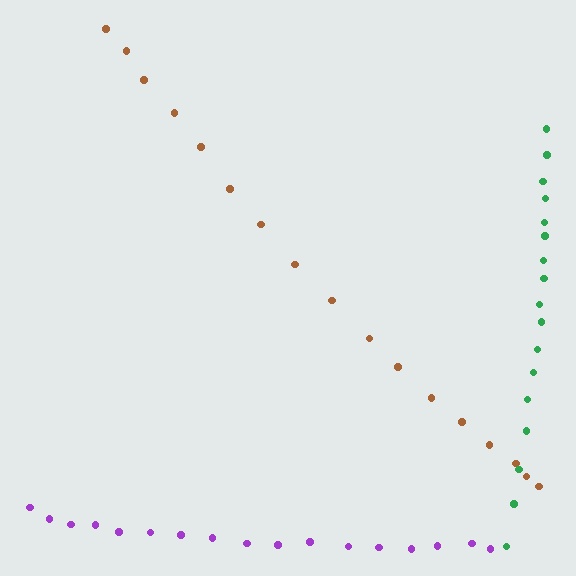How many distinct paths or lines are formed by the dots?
There are 3 distinct paths.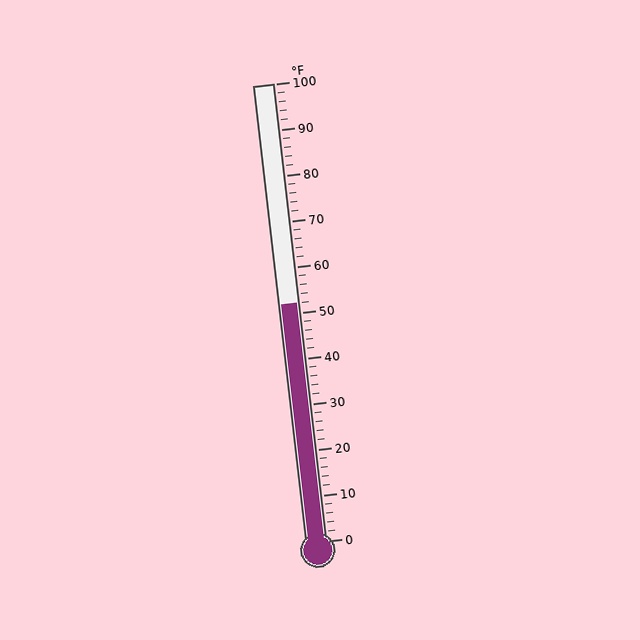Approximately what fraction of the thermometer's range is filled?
The thermometer is filled to approximately 50% of its range.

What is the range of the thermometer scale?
The thermometer scale ranges from 0°F to 100°F.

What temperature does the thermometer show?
The thermometer shows approximately 52°F.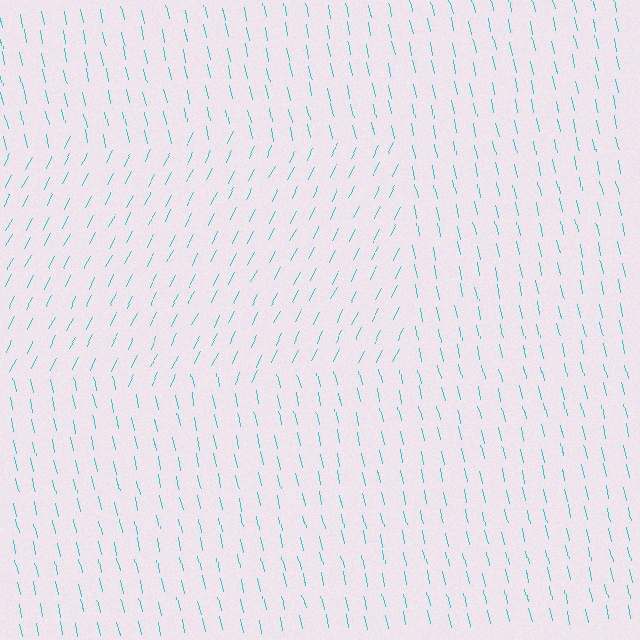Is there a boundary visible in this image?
Yes, there is a texture boundary formed by a change in line orientation.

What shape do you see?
I see a rectangle.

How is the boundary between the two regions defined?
The boundary is defined purely by a change in line orientation (approximately 39 degrees difference). All lines are the same color and thickness.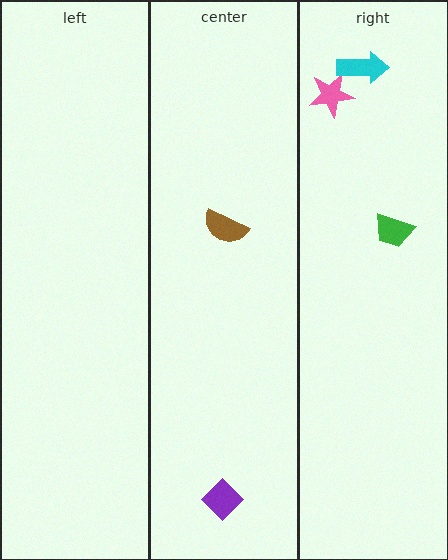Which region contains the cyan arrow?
The right region.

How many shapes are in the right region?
3.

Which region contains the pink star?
The right region.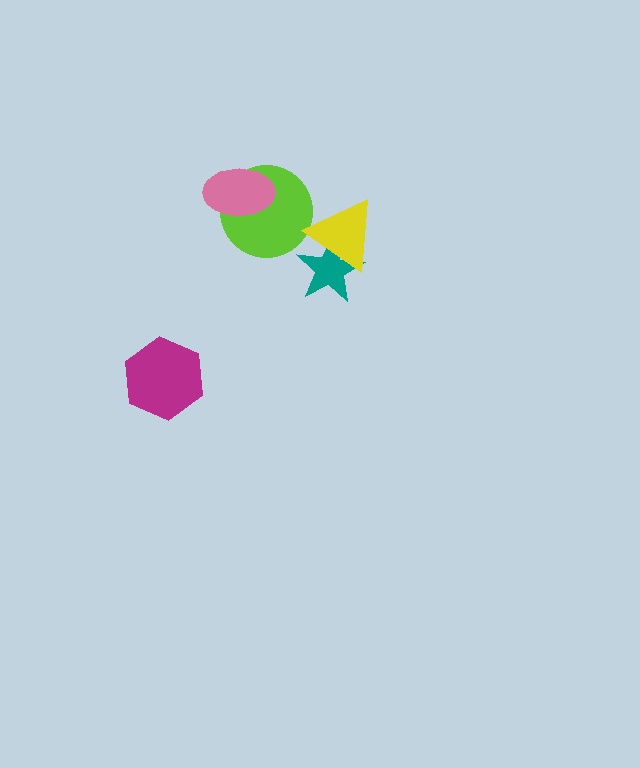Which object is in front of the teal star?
The yellow triangle is in front of the teal star.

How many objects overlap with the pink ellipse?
1 object overlaps with the pink ellipse.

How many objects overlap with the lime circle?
1 object overlaps with the lime circle.